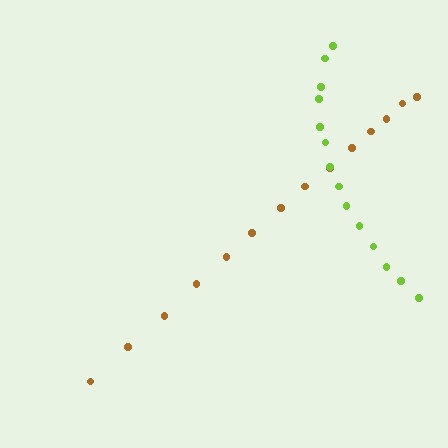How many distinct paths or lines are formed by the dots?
There are 2 distinct paths.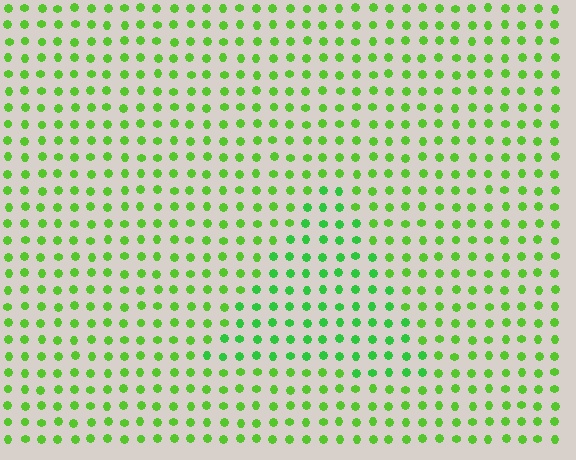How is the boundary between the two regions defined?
The boundary is defined purely by a slight shift in hue (about 22 degrees). Spacing, size, and orientation are identical on both sides.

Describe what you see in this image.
The image is filled with small lime elements in a uniform arrangement. A triangle-shaped region is visible where the elements are tinted to a slightly different hue, forming a subtle color boundary.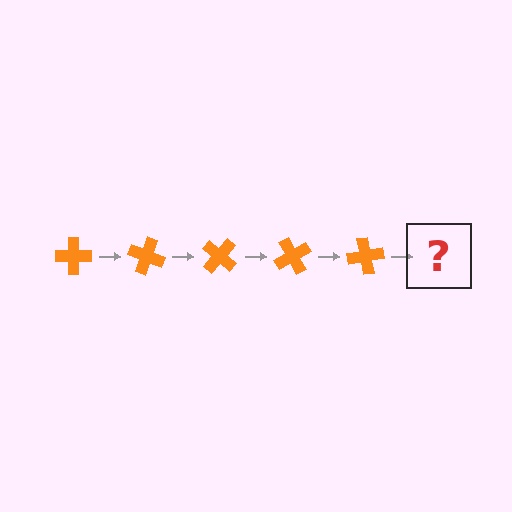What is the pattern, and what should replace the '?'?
The pattern is that the cross rotates 20 degrees each step. The '?' should be an orange cross rotated 100 degrees.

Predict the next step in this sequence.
The next step is an orange cross rotated 100 degrees.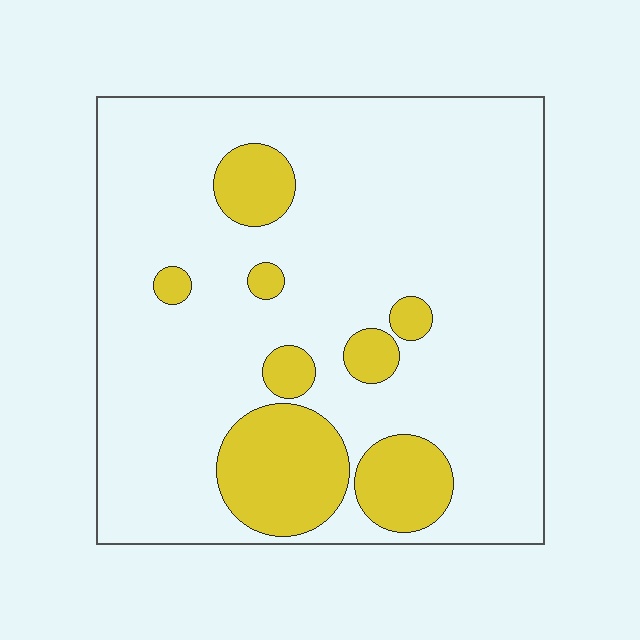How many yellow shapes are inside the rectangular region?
8.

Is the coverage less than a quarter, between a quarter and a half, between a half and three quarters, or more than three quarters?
Less than a quarter.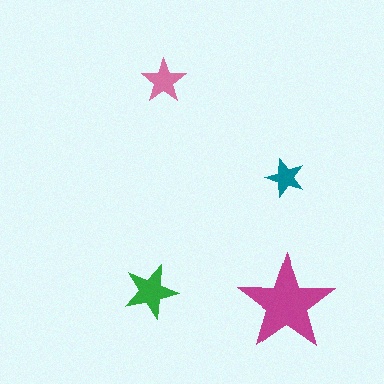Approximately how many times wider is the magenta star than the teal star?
About 2.5 times wider.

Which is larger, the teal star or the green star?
The green one.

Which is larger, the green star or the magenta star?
The magenta one.